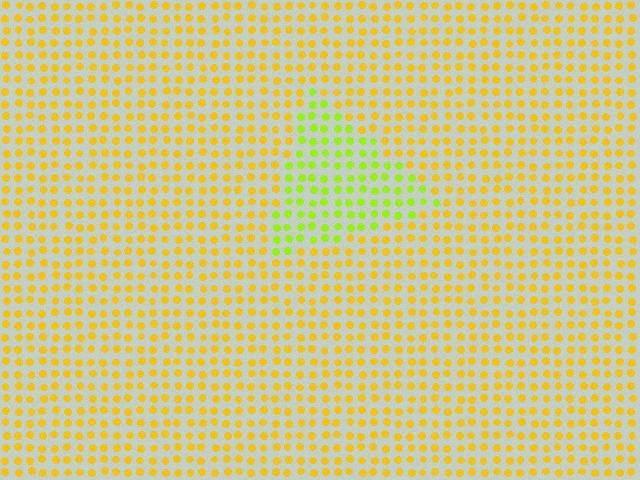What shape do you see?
I see a triangle.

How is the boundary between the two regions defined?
The boundary is defined purely by a slight shift in hue (about 38 degrees). Spacing, size, and orientation are identical on both sides.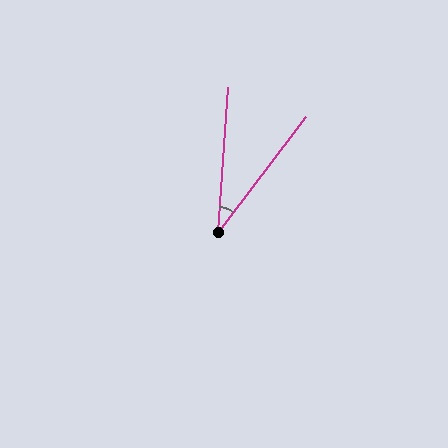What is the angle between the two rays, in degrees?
Approximately 34 degrees.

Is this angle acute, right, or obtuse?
It is acute.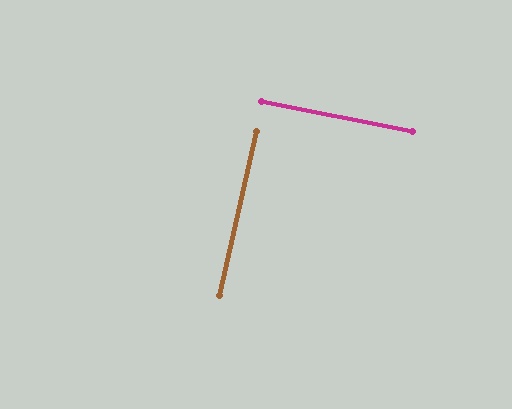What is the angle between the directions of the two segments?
Approximately 89 degrees.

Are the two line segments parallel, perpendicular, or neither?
Perpendicular — they meet at approximately 89°.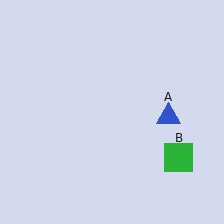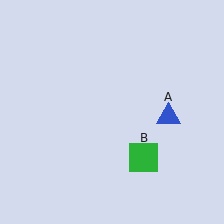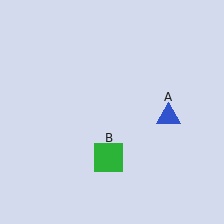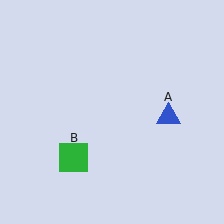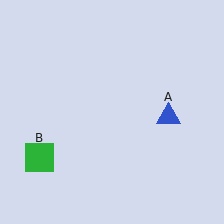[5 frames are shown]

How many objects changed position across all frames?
1 object changed position: green square (object B).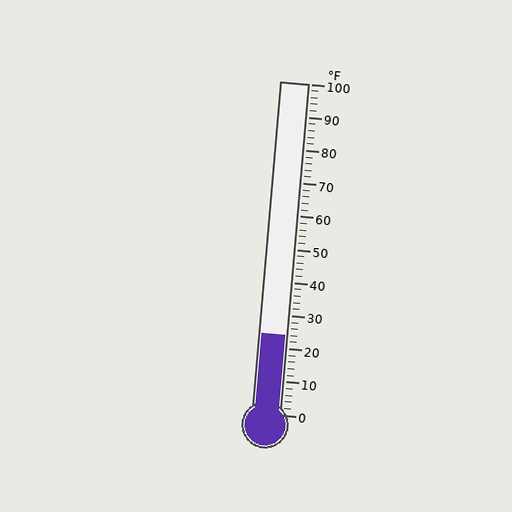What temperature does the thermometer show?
The thermometer shows approximately 24°F.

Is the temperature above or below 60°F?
The temperature is below 60°F.